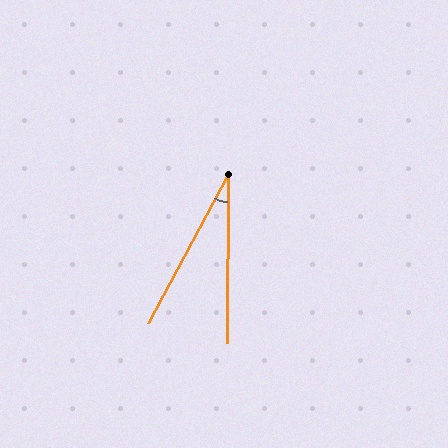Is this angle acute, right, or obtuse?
It is acute.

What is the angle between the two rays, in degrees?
Approximately 28 degrees.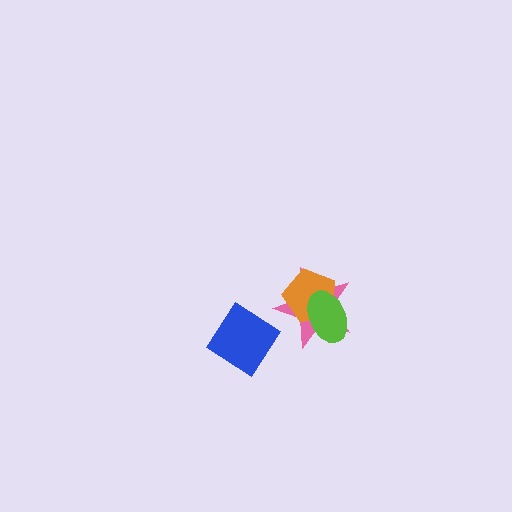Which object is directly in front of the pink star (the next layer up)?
The orange pentagon is directly in front of the pink star.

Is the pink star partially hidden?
Yes, it is partially covered by another shape.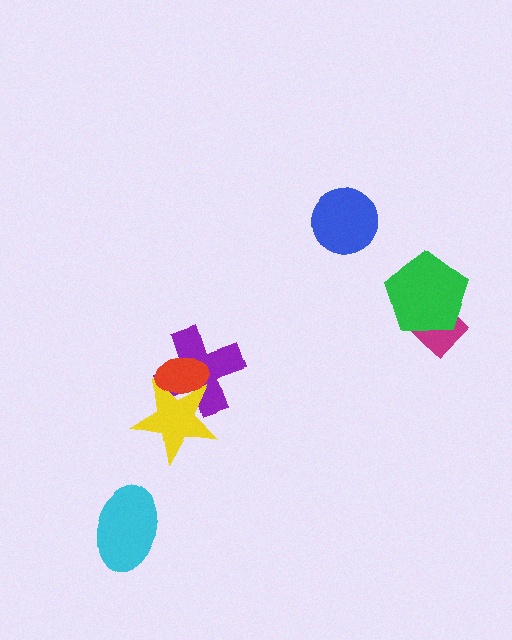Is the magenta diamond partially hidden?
Yes, it is partially covered by another shape.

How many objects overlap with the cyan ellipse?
0 objects overlap with the cyan ellipse.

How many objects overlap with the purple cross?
2 objects overlap with the purple cross.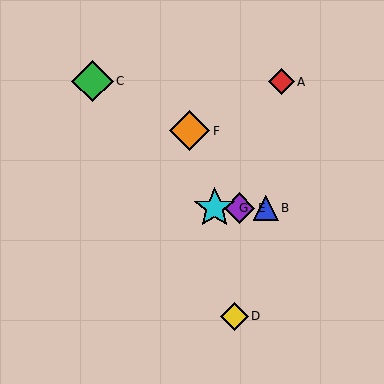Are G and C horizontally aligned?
No, G is at y≈208 and C is at y≈81.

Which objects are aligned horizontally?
Objects B, E, G are aligned horizontally.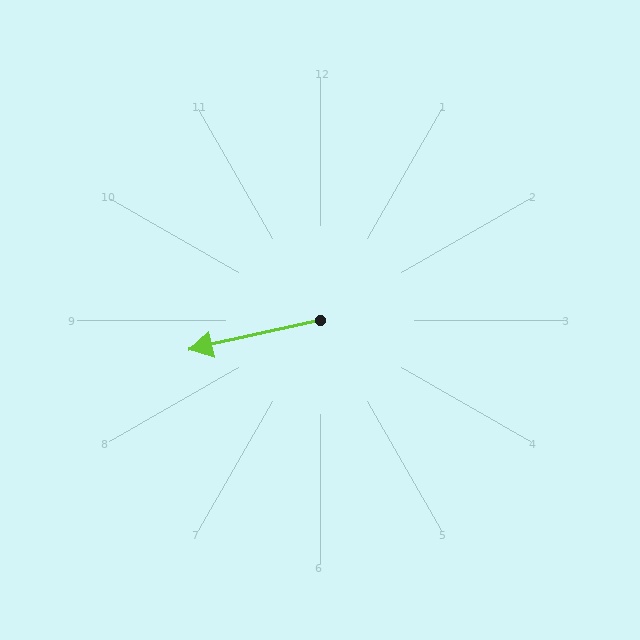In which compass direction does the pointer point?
West.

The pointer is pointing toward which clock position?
Roughly 9 o'clock.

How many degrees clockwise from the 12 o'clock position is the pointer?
Approximately 257 degrees.